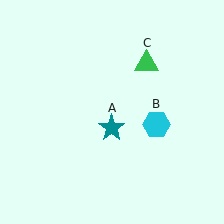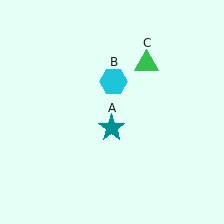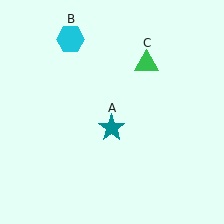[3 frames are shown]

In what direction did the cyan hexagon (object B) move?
The cyan hexagon (object B) moved up and to the left.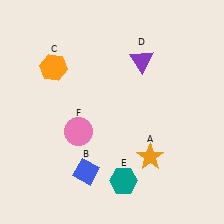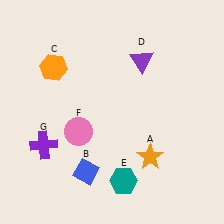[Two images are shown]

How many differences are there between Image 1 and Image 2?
There is 1 difference between the two images.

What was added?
A purple cross (G) was added in Image 2.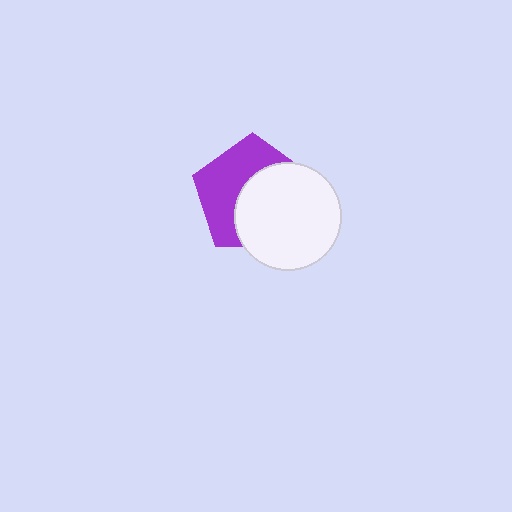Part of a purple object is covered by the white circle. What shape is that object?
It is a pentagon.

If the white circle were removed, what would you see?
You would see the complete purple pentagon.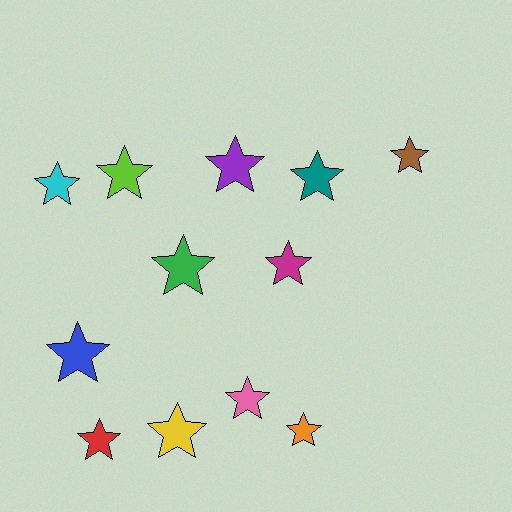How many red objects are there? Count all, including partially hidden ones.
There is 1 red object.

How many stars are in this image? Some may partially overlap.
There are 12 stars.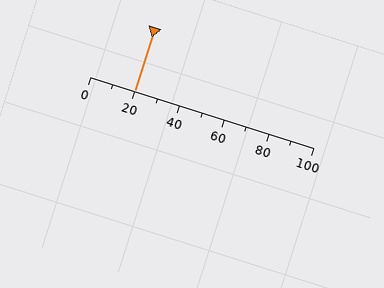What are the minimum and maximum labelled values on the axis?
The axis runs from 0 to 100.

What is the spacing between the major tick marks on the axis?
The major ticks are spaced 20 apart.